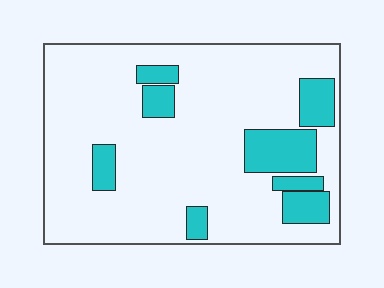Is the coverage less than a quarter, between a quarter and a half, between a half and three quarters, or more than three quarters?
Less than a quarter.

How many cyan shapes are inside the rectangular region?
8.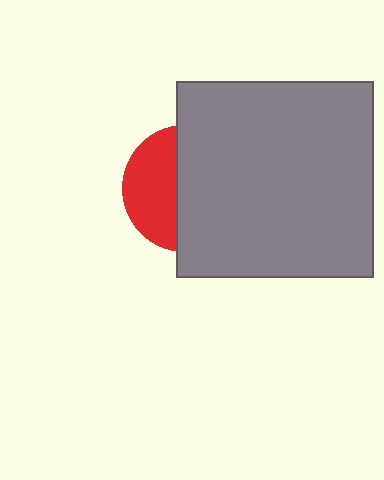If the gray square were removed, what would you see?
You would see the complete red circle.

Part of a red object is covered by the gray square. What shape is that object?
It is a circle.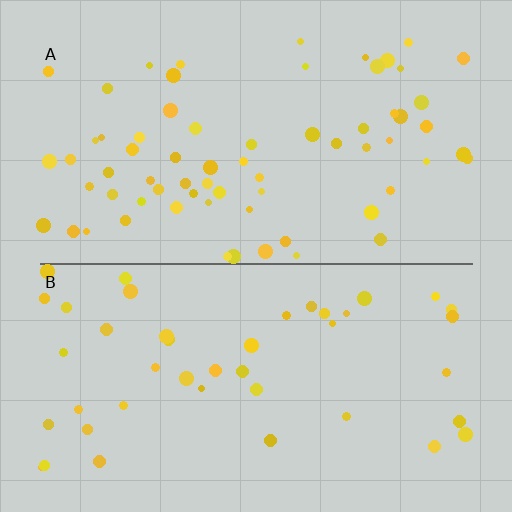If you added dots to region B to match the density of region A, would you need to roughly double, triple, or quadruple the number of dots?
Approximately double.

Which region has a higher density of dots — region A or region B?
A (the top).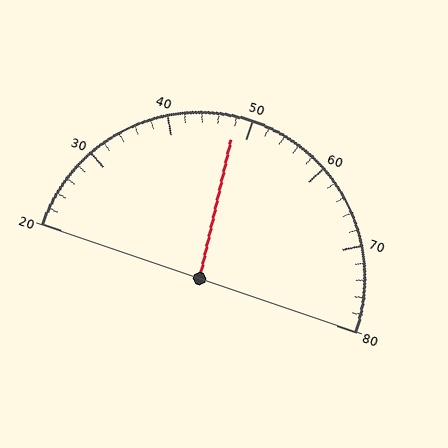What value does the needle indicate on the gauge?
The needle indicates approximately 48.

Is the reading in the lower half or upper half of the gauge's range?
The reading is in the lower half of the range (20 to 80).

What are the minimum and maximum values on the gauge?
The gauge ranges from 20 to 80.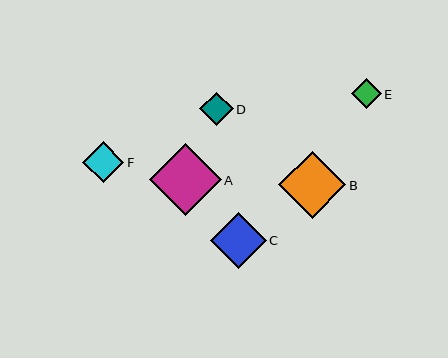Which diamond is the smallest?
Diamond E is the smallest with a size of approximately 30 pixels.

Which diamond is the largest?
Diamond A is the largest with a size of approximately 72 pixels.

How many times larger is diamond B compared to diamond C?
Diamond B is approximately 1.2 times the size of diamond C.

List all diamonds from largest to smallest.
From largest to smallest: A, B, C, F, D, E.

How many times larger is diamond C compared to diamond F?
Diamond C is approximately 1.4 times the size of diamond F.